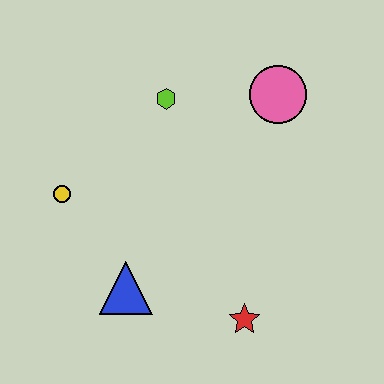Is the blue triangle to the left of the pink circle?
Yes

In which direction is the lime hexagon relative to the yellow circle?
The lime hexagon is to the right of the yellow circle.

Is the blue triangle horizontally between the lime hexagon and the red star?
No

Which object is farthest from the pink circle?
The blue triangle is farthest from the pink circle.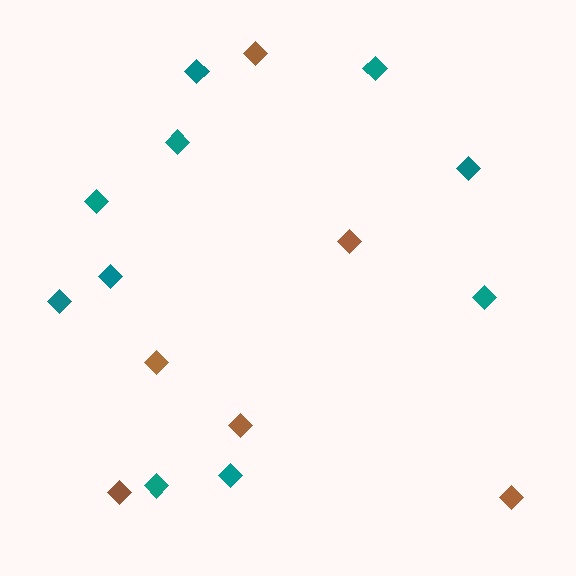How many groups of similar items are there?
There are 2 groups: one group of teal diamonds (10) and one group of brown diamonds (6).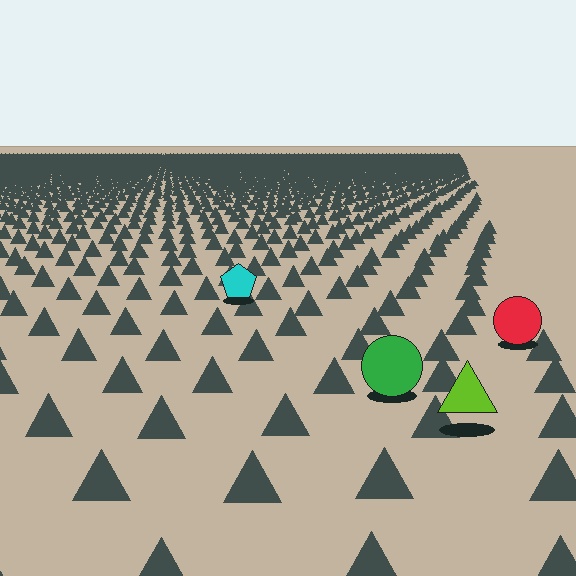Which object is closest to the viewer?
The lime triangle is closest. The texture marks near it are larger and more spread out.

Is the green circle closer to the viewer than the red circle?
Yes. The green circle is closer — you can tell from the texture gradient: the ground texture is coarser near it.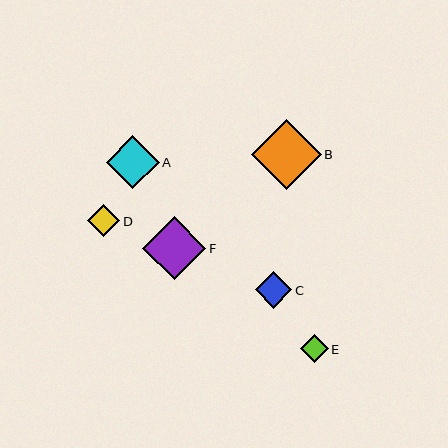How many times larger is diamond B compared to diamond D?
Diamond B is approximately 2.1 times the size of diamond D.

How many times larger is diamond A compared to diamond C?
Diamond A is approximately 1.4 times the size of diamond C.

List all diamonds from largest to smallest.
From largest to smallest: B, F, A, C, D, E.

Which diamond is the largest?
Diamond B is the largest with a size of approximately 70 pixels.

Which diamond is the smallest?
Diamond E is the smallest with a size of approximately 28 pixels.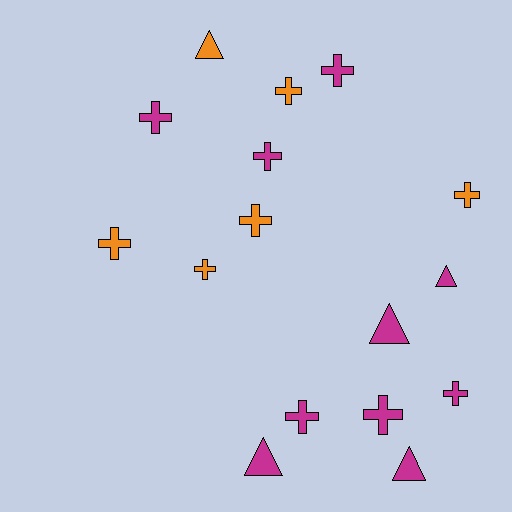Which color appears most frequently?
Magenta, with 10 objects.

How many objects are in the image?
There are 16 objects.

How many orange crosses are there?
There are 5 orange crosses.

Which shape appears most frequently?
Cross, with 11 objects.